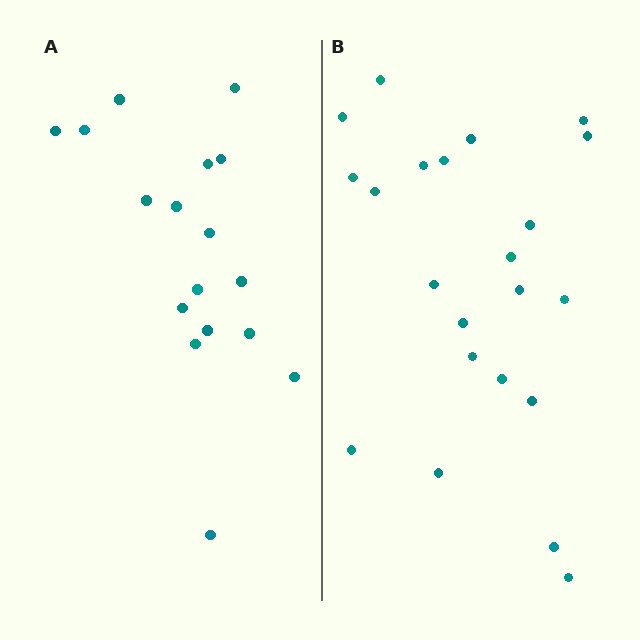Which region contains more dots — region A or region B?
Region B (the right region) has more dots.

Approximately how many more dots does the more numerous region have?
Region B has about 5 more dots than region A.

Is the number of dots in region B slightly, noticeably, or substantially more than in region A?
Region B has noticeably more, but not dramatically so. The ratio is roughly 1.3 to 1.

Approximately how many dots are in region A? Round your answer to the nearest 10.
About 20 dots. (The exact count is 17, which rounds to 20.)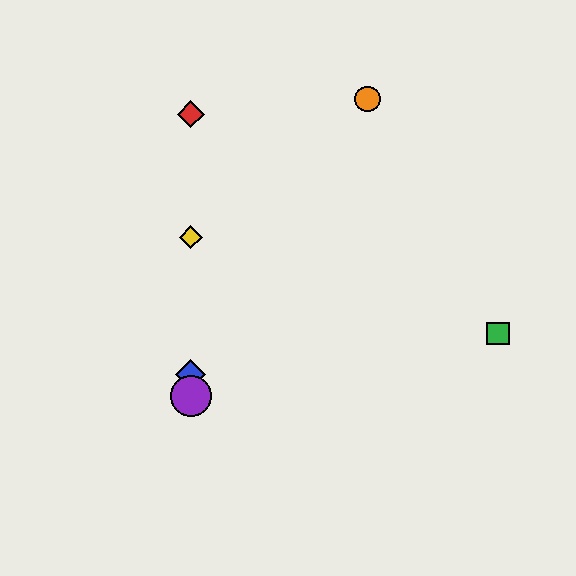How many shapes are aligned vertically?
4 shapes (the red diamond, the blue diamond, the yellow diamond, the purple circle) are aligned vertically.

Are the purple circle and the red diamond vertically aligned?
Yes, both are at x≈191.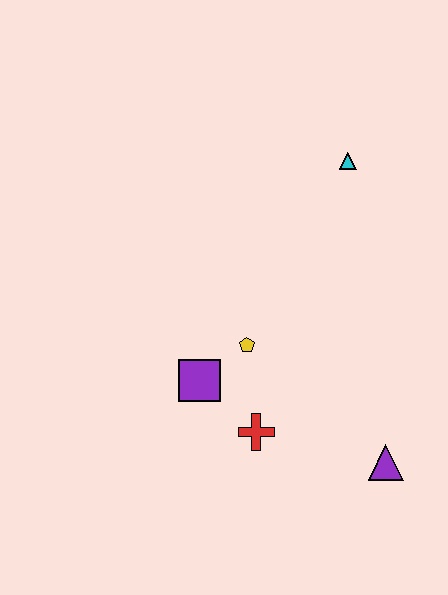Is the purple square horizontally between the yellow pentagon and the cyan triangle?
No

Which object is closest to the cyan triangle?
The yellow pentagon is closest to the cyan triangle.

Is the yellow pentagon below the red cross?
No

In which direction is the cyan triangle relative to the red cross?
The cyan triangle is above the red cross.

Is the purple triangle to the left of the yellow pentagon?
No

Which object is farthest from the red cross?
The cyan triangle is farthest from the red cross.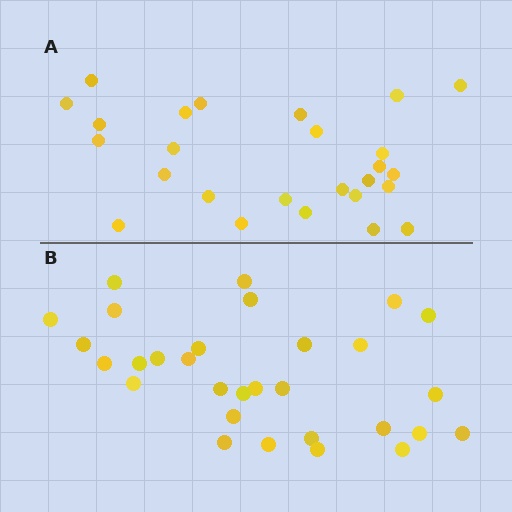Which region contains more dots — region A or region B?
Region B (the bottom region) has more dots.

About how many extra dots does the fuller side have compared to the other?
Region B has about 4 more dots than region A.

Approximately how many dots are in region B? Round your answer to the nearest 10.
About 30 dots.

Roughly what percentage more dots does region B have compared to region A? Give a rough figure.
About 15% more.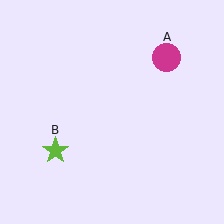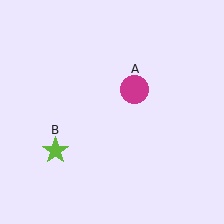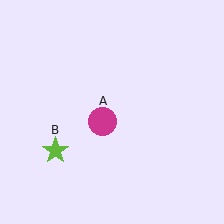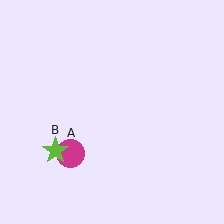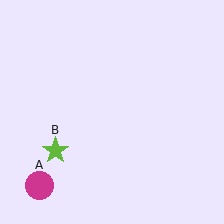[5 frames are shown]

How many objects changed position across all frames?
1 object changed position: magenta circle (object A).